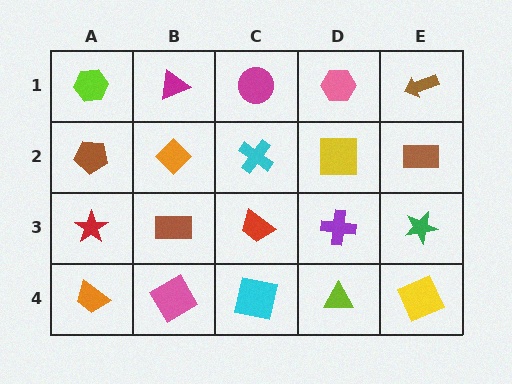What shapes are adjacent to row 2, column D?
A pink hexagon (row 1, column D), a purple cross (row 3, column D), a cyan cross (row 2, column C), a brown rectangle (row 2, column E).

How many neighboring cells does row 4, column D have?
3.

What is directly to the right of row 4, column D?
A yellow square.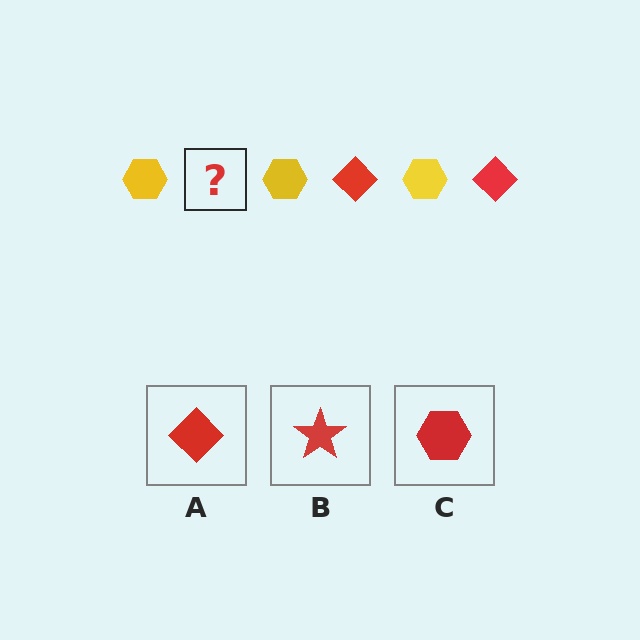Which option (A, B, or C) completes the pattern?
A.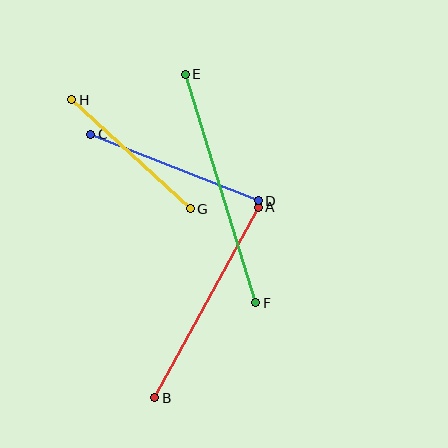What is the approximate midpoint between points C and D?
The midpoint is at approximately (174, 167) pixels.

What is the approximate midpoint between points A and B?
The midpoint is at approximately (207, 302) pixels.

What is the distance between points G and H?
The distance is approximately 161 pixels.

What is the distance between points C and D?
The distance is approximately 180 pixels.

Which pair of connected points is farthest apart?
Points E and F are farthest apart.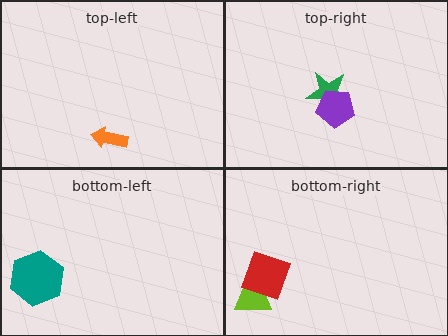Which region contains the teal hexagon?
The bottom-left region.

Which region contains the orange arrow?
The top-left region.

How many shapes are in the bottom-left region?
1.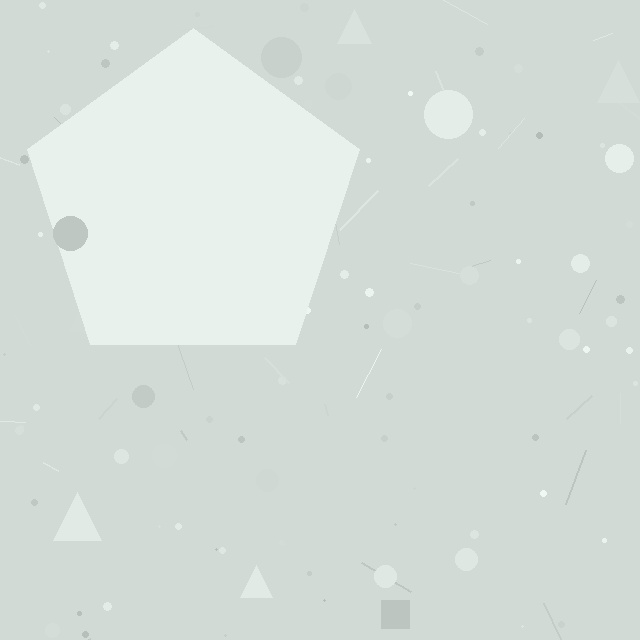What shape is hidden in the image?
A pentagon is hidden in the image.